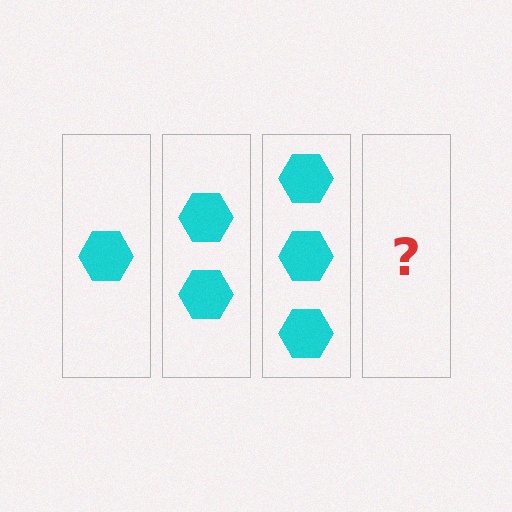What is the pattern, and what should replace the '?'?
The pattern is that each step adds one more hexagon. The '?' should be 4 hexagons.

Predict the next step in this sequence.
The next step is 4 hexagons.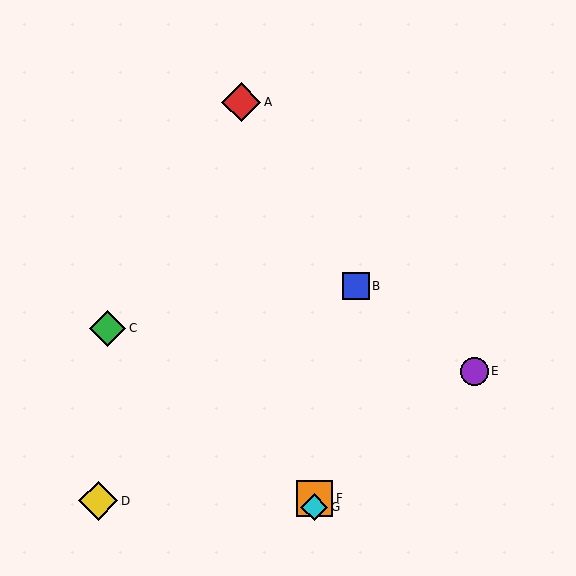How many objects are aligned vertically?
2 objects (F, G) are aligned vertically.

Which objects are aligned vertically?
Objects F, G are aligned vertically.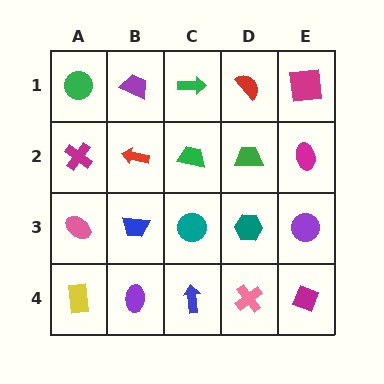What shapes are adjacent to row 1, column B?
A red arrow (row 2, column B), a green circle (row 1, column A), a green arrow (row 1, column C).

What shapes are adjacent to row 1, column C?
A green trapezoid (row 2, column C), a purple trapezoid (row 1, column B), a red semicircle (row 1, column D).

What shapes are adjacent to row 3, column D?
A green trapezoid (row 2, column D), a pink cross (row 4, column D), a teal circle (row 3, column C), a purple circle (row 3, column E).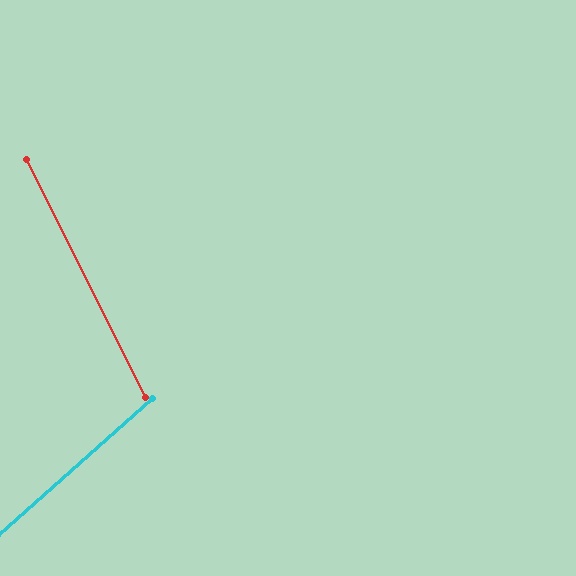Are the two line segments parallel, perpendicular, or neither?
Neither parallel nor perpendicular — they differ by about 75°.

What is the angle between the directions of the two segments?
Approximately 75 degrees.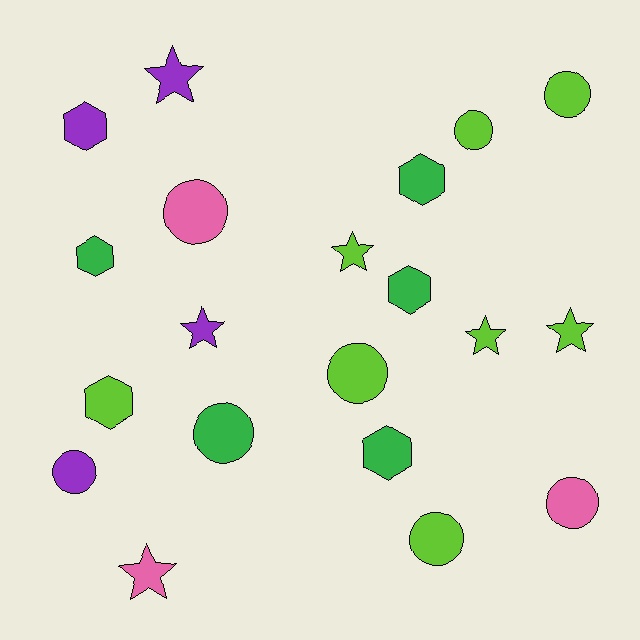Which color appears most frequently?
Lime, with 8 objects.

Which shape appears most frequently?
Circle, with 8 objects.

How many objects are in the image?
There are 20 objects.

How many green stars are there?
There are no green stars.